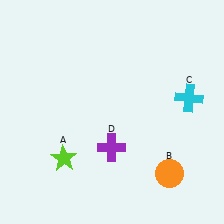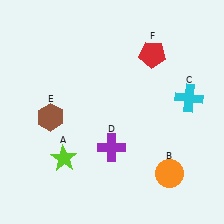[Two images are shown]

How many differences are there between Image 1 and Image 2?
There are 2 differences between the two images.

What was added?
A brown hexagon (E), a red pentagon (F) were added in Image 2.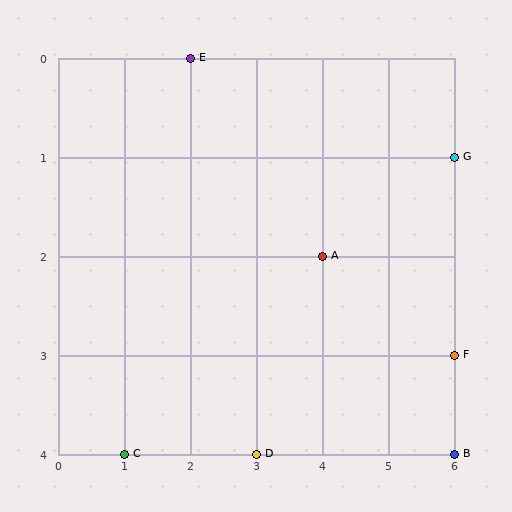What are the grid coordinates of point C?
Point C is at grid coordinates (1, 4).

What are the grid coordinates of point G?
Point G is at grid coordinates (6, 1).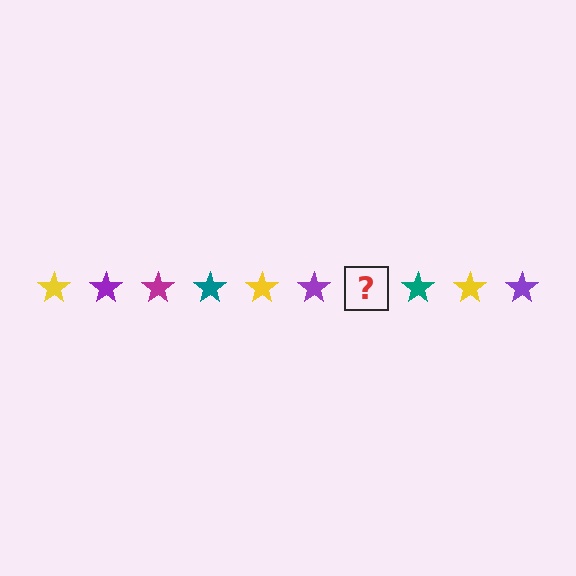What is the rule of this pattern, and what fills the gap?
The rule is that the pattern cycles through yellow, purple, magenta, teal stars. The gap should be filled with a magenta star.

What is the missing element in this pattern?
The missing element is a magenta star.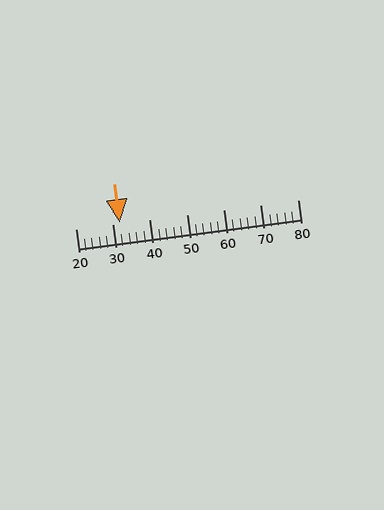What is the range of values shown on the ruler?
The ruler shows values from 20 to 80.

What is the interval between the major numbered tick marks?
The major tick marks are spaced 10 units apart.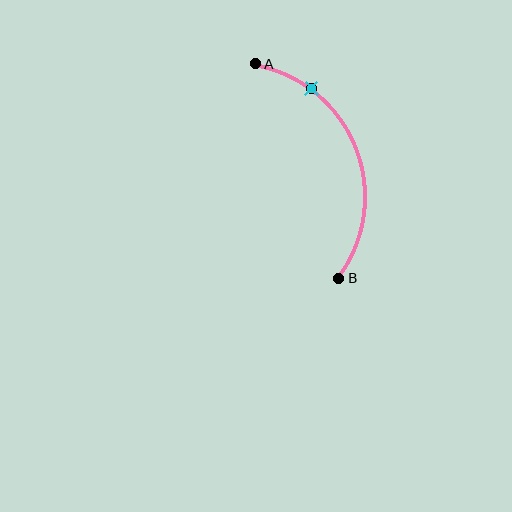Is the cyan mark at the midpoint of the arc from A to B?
No. The cyan mark lies on the arc but is closer to endpoint A. The arc midpoint would be at the point on the curve equidistant along the arc from both A and B.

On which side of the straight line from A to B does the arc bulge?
The arc bulges to the right of the straight line connecting A and B.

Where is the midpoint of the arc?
The arc midpoint is the point on the curve farthest from the straight line joining A and B. It sits to the right of that line.